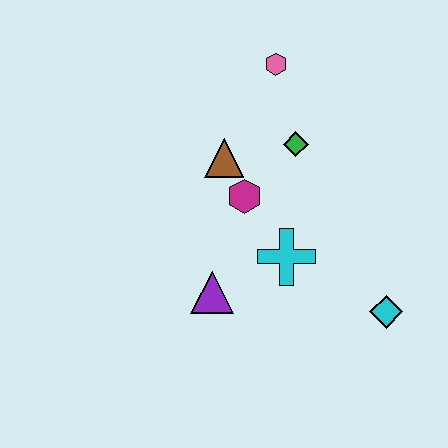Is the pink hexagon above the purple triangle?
Yes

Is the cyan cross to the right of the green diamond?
No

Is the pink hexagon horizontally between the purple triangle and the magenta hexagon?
No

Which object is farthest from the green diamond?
The cyan diamond is farthest from the green diamond.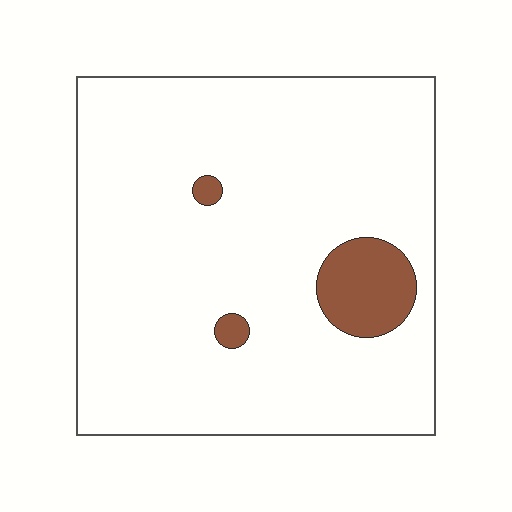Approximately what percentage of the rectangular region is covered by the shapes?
Approximately 10%.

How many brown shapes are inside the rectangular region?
3.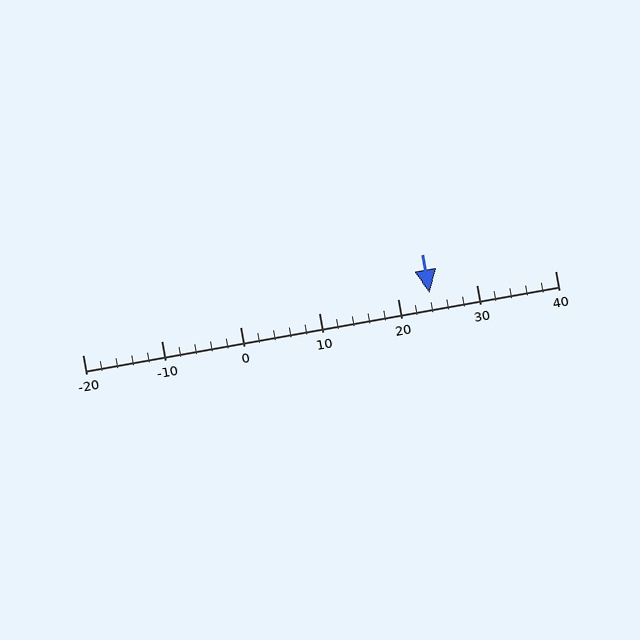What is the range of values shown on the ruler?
The ruler shows values from -20 to 40.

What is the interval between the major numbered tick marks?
The major tick marks are spaced 10 units apart.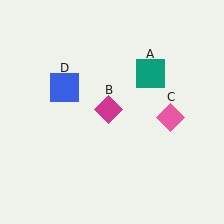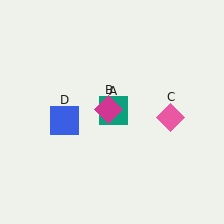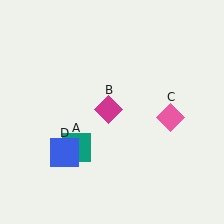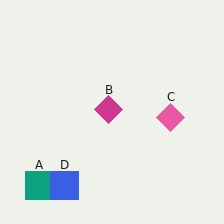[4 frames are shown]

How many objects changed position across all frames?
2 objects changed position: teal square (object A), blue square (object D).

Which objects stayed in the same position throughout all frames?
Magenta diamond (object B) and pink diamond (object C) remained stationary.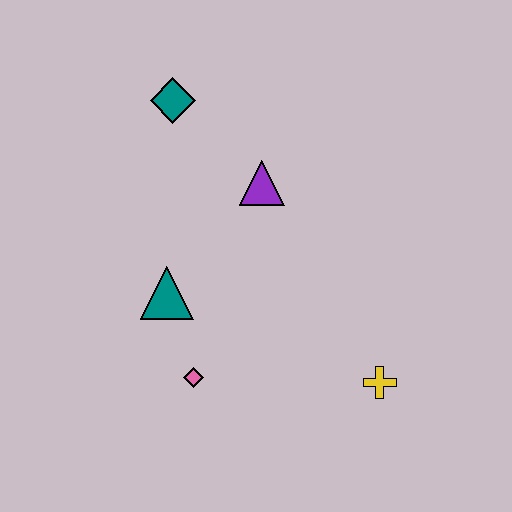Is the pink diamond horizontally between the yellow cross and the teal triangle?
Yes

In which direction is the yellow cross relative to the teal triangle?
The yellow cross is to the right of the teal triangle.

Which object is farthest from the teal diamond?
The yellow cross is farthest from the teal diamond.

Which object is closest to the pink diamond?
The teal triangle is closest to the pink diamond.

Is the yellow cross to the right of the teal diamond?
Yes